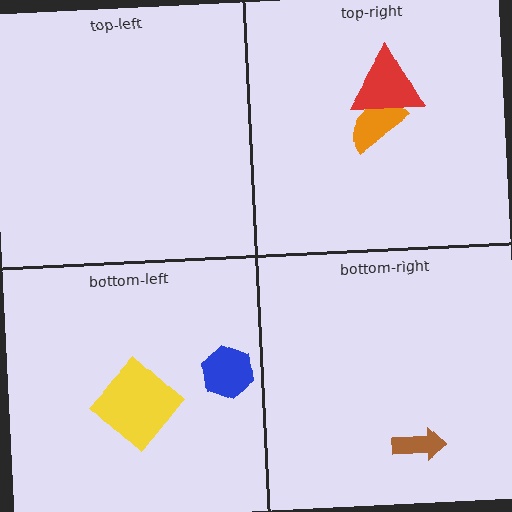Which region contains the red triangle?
The top-right region.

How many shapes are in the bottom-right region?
1.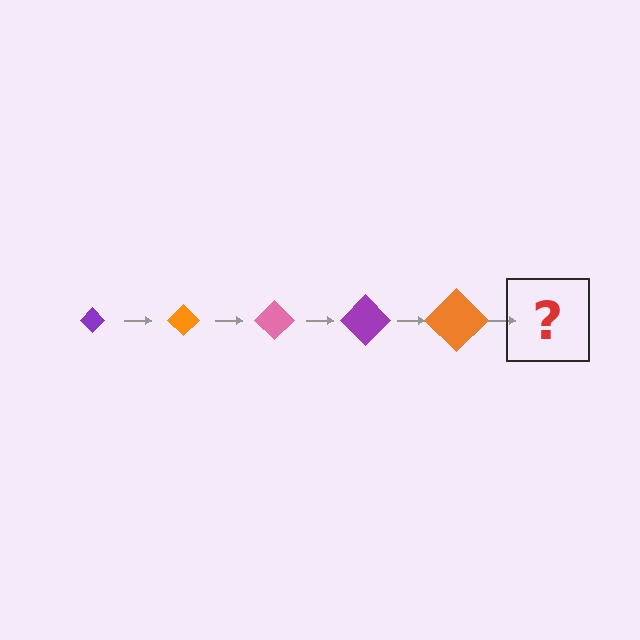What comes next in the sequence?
The next element should be a pink diamond, larger than the previous one.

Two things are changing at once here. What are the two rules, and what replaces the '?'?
The two rules are that the diamond grows larger each step and the color cycles through purple, orange, and pink. The '?' should be a pink diamond, larger than the previous one.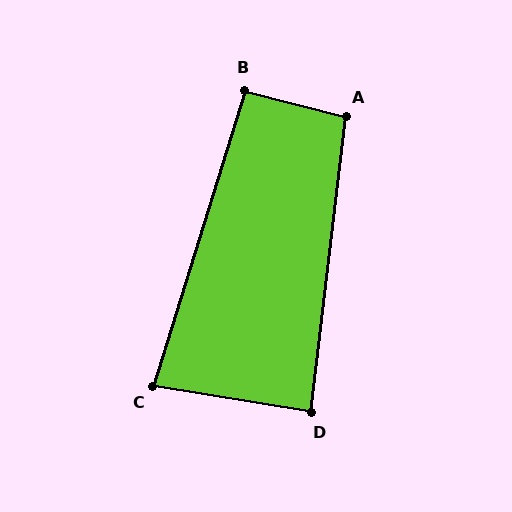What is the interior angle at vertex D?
Approximately 87 degrees (approximately right).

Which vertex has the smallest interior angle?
C, at approximately 82 degrees.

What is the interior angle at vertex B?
Approximately 93 degrees (approximately right).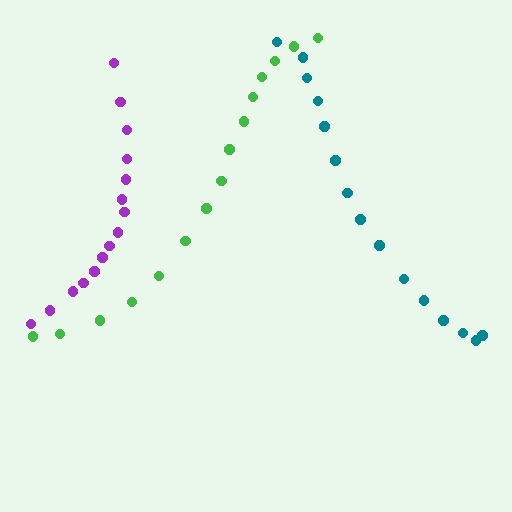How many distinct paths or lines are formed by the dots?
There are 3 distinct paths.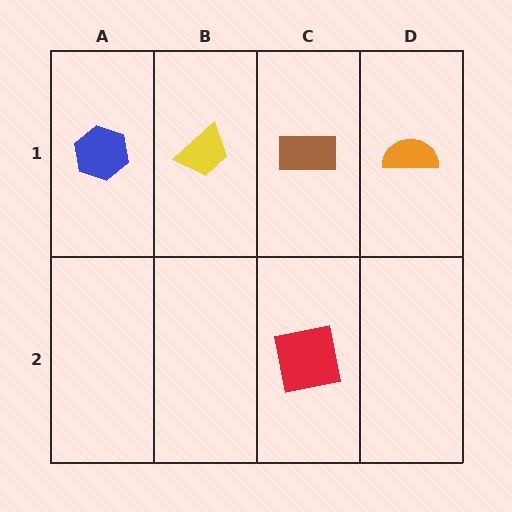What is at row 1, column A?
A blue hexagon.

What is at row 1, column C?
A brown rectangle.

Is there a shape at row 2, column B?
No, that cell is empty.